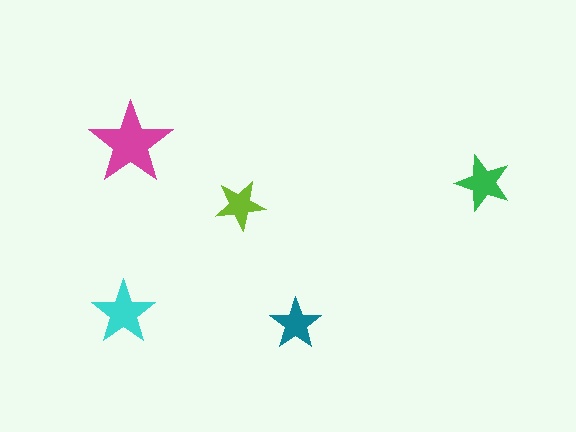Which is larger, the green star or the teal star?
The green one.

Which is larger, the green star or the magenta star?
The magenta one.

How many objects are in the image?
There are 5 objects in the image.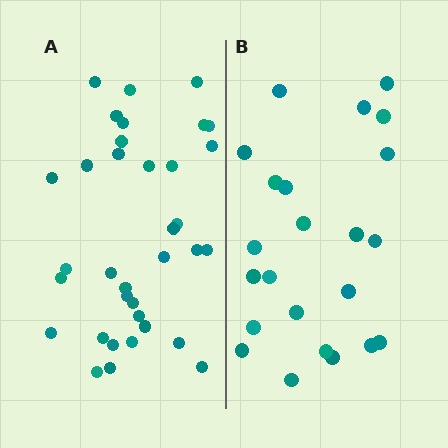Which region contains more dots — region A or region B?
Region A (the left region) has more dots.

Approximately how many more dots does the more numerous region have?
Region A has roughly 12 or so more dots than region B.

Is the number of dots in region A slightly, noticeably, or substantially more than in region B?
Region A has substantially more. The ratio is roughly 1.5 to 1.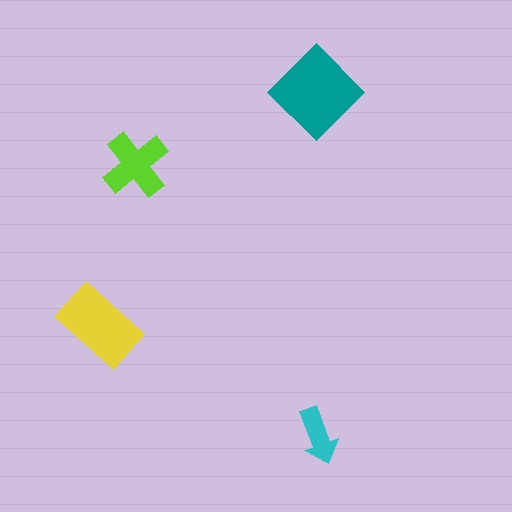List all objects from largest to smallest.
The teal diamond, the yellow rectangle, the lime cross, the cyan arrow.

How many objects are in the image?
There are 4 objects in the image.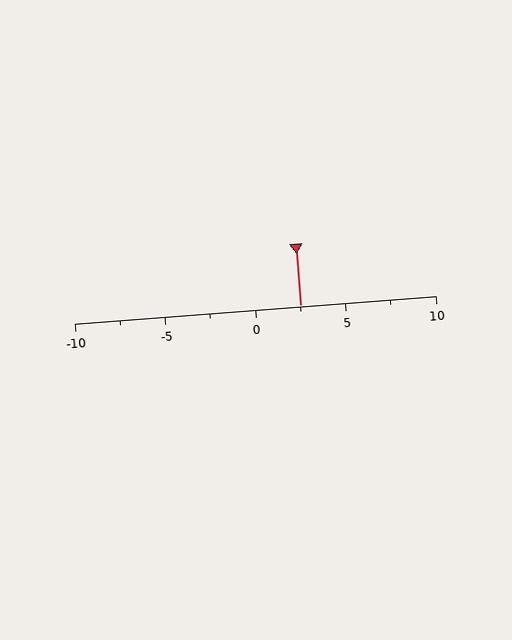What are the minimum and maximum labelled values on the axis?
The axis runs from -10 to 10.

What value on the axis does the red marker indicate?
The marker indicates approximately 2.5.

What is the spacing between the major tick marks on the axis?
The major ticks are spaced 5 apart.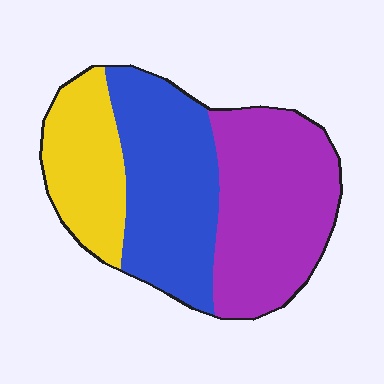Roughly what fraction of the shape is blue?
Blue covers around 35% of the shape.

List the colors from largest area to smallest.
From largest to smallest: purple, blue, yellow.